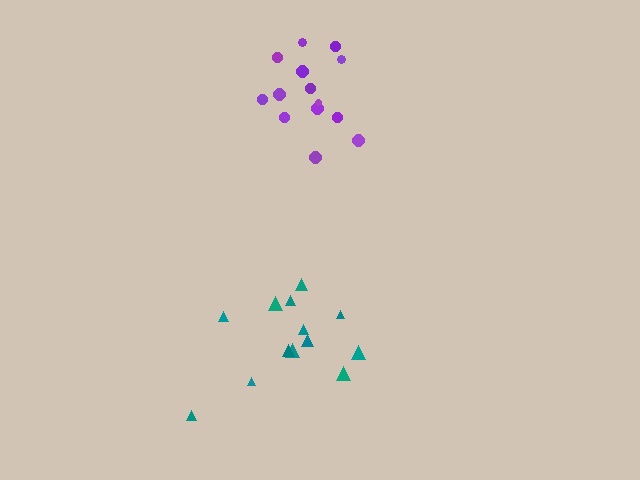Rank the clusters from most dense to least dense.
purple, teal.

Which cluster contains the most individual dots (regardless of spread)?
Purple (14).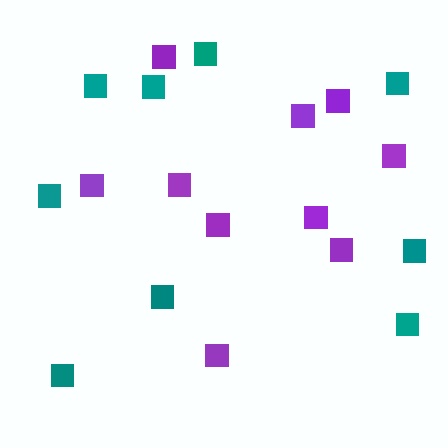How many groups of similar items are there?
There are 2 groups: one group of purple squares (10) and one group of teal squares (9).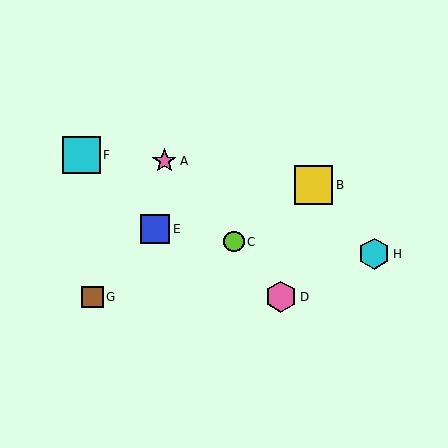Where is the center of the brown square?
The center of the brown square is at (92, 297).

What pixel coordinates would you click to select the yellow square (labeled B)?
Click at (314, 185) to select the yellow square B.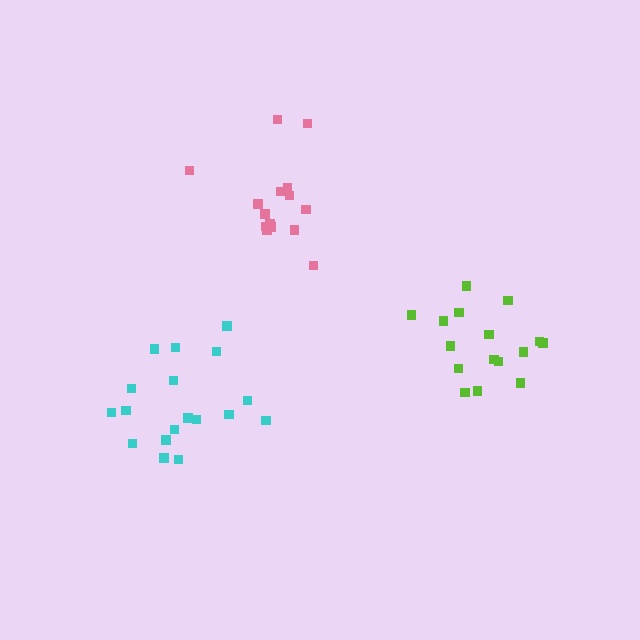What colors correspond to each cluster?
The clusters are colored: cyan, pink, lime.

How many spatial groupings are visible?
There are 3 spatial groupings.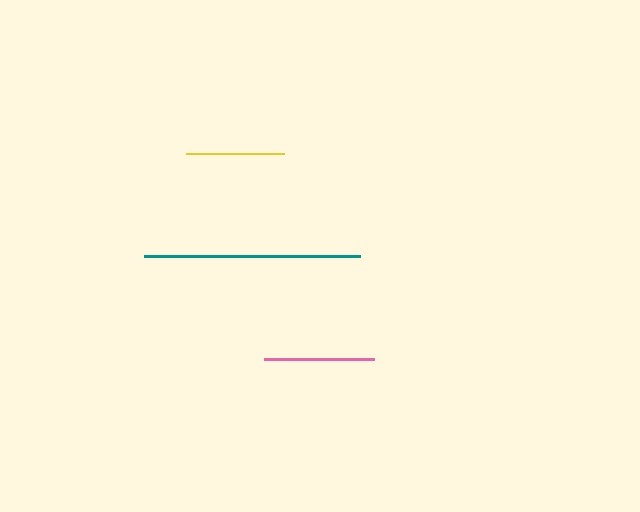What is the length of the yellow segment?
The yellow segment is approximately 97 pixels long.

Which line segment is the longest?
The teal line is the longest at approximately 215 pixels.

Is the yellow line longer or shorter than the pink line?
The pink line is longer than the yellow line.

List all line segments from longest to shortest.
From longest to shortest: teal, pink, yellow.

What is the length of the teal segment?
The teal segment is approximately 215 pixels long.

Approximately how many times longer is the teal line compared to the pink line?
The teal line is approximately 2.0 times the length of the pink line.